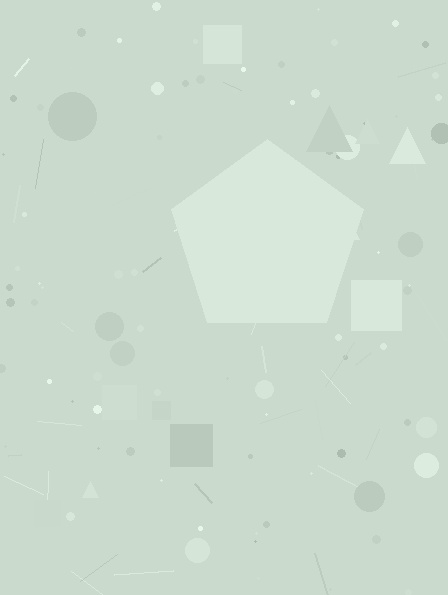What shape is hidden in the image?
A pentagon is hidden in the image.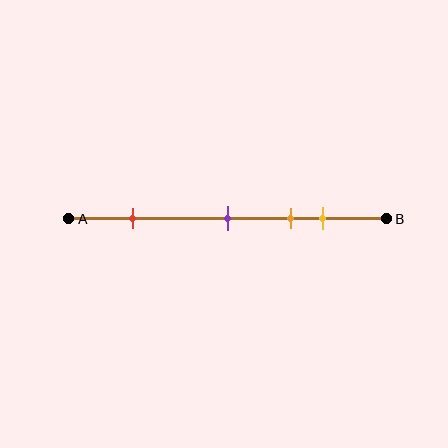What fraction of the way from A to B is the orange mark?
The orange mark is approximately 70% (0.7) of the way from A to B.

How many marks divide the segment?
There are 4 marks dividing the segment.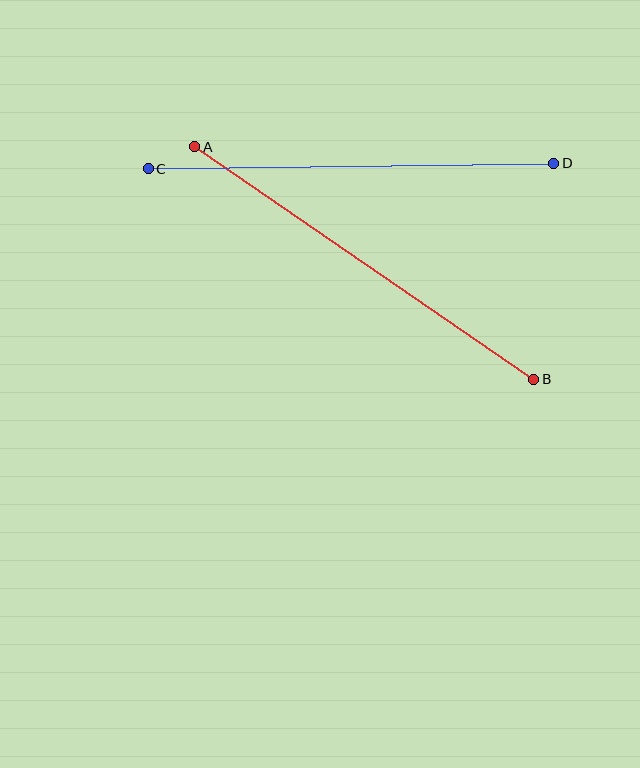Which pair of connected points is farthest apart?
Points A and B are farthest apart.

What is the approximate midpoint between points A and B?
The midpoint is at approximately (364, 263) pixels.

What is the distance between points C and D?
The distance is approximately 406 pixels.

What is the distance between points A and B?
The distance is approximately 411 pixels.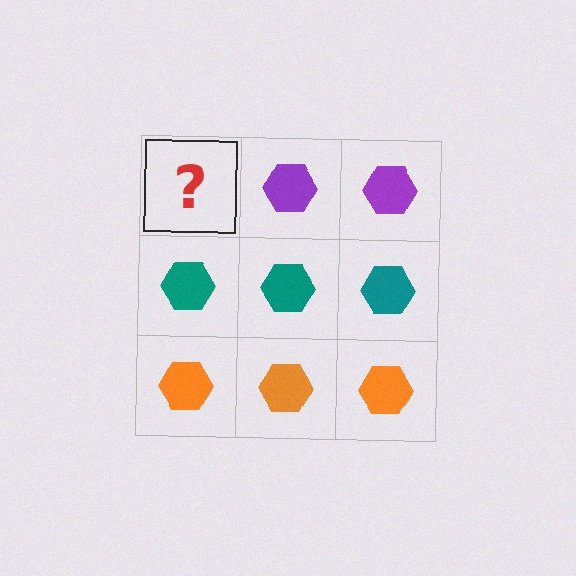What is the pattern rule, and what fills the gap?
The rule is that each row has a consistent color. The gap should be filled with a purple hexagon.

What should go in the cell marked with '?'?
The missing cell should contain a purple hexagon.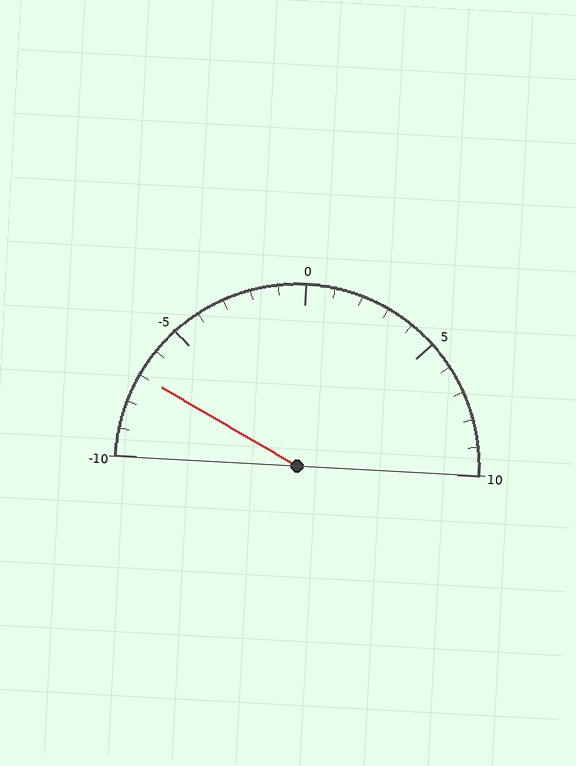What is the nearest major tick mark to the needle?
The nearest major tick mark is -5.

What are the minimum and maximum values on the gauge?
The gauge ranges from -10 to 10.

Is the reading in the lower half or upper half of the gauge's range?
The reading is in the lower half of the range (-10 to 10).